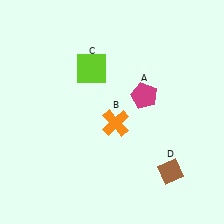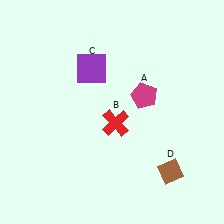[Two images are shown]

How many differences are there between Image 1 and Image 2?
There are 2 differences between the two images.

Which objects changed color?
B changed from orange to red. C changed from lime to purple.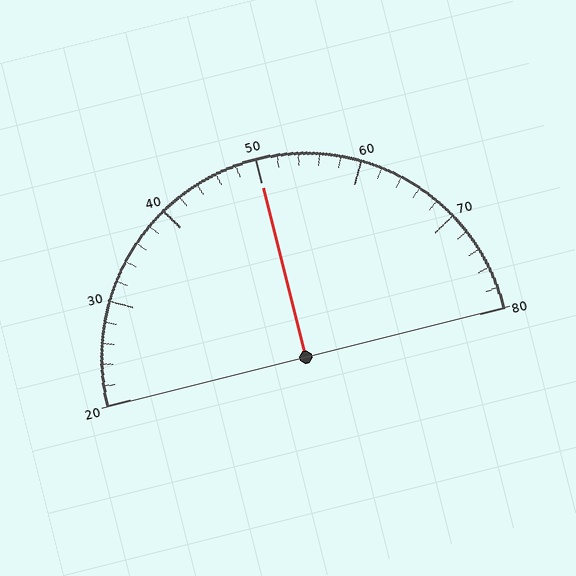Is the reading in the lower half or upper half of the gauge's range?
The reading is in the upper half of the range (20 to 80).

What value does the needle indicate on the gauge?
The needle indicates approximately 50.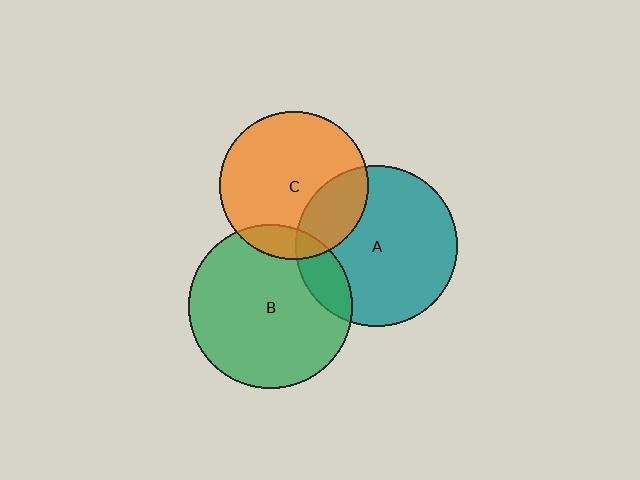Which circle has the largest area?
Circle B (green).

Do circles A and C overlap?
Yes.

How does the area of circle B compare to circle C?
Approximately 1.2 times.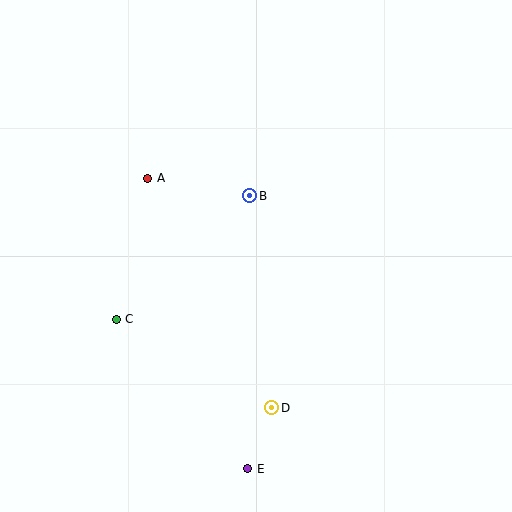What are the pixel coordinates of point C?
Point C is at (116, 319).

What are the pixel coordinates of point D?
Point D is at (272, 408).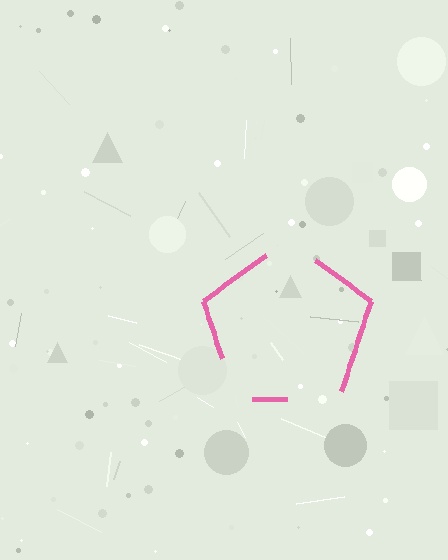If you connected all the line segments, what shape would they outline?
They would outline a pentagon.